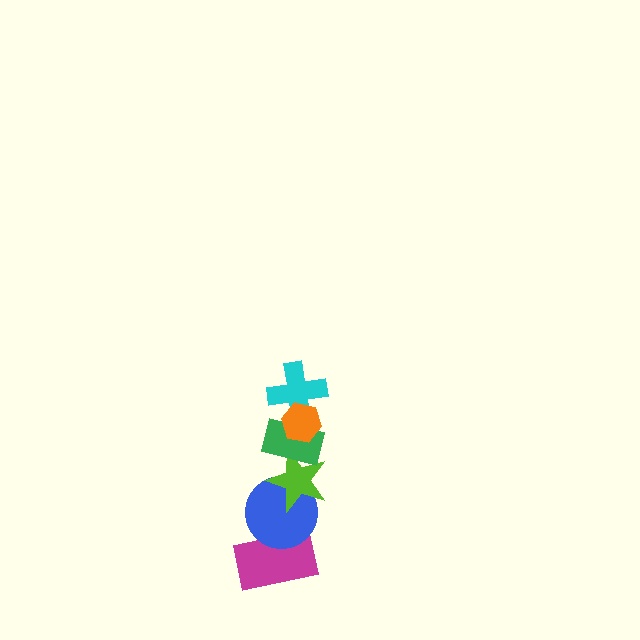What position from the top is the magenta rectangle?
The magenta rectangle is 6th from the top.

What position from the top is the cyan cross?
The cyan cross is 2nd from the top.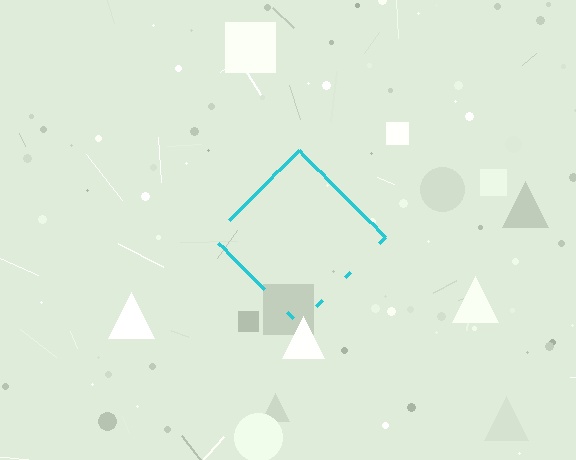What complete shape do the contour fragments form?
The contour fragments form a diamond.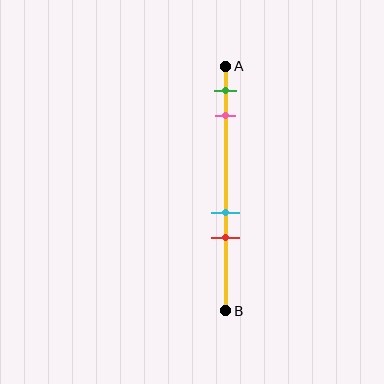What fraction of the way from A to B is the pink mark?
The pink mark is approximately 20% (0.2) of the way from A to B.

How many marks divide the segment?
There are 4 marks dividing the segment.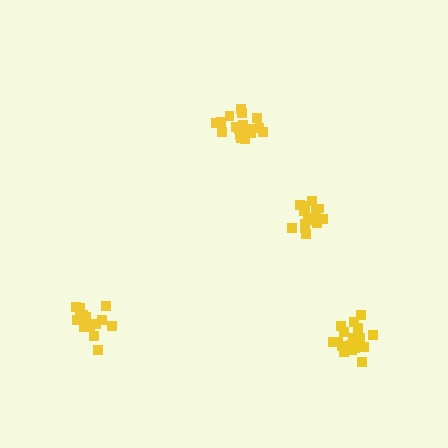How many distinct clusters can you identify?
There are 4 distinct clusters.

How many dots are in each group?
Group 1: 17 dots, Group 2: 16 dots, Group 3: 16 dots, Group 4: 19 dots (68 total).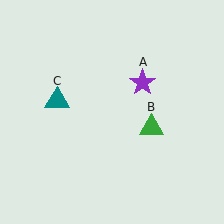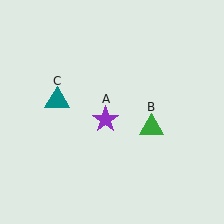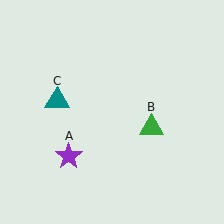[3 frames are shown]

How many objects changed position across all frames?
1 object changed position: purple star (object A).